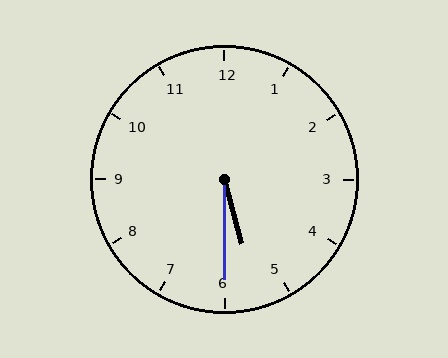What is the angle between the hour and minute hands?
Approximately 15 degrees.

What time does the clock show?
5:30.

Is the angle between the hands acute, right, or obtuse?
It is acute.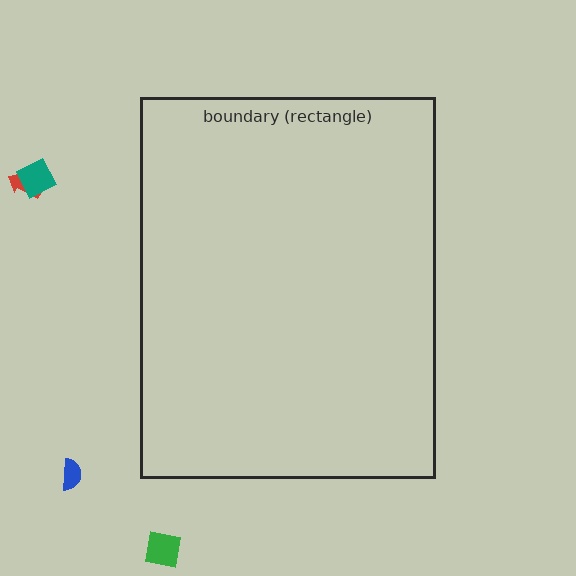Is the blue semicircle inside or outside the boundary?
Outside.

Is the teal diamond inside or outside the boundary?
Outside.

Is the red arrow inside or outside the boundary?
Outside.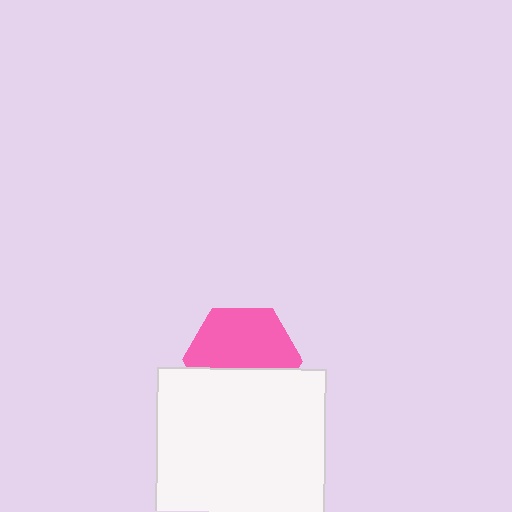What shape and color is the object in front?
The object in front is a white rectangle.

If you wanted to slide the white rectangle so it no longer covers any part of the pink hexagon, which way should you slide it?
Slide it down — that is the most direct way to separate the two shapes.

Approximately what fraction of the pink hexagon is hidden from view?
Roughly 41% of the pink hexagon is hidden behind the white rectangle.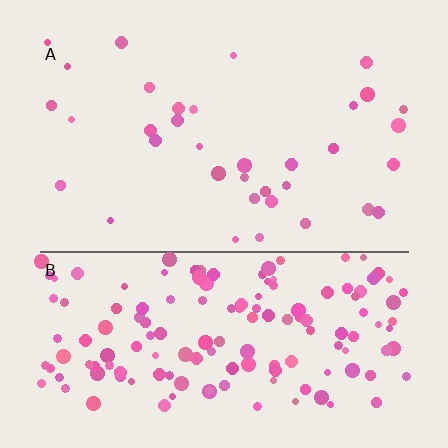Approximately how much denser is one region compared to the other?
Approximately 4.4× — region B over region A.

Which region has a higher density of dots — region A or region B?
B (the bottom).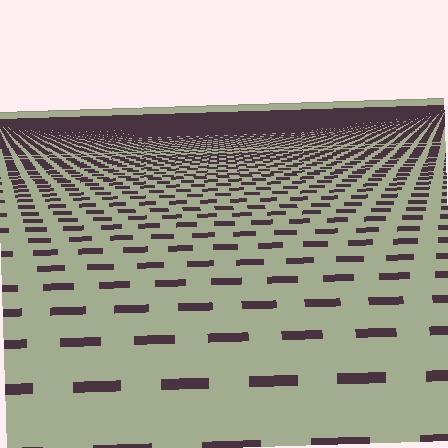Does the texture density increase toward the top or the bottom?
Density increases toward the top.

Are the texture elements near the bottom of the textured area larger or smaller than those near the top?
Larger. Near the bottom, elements are closer to the viewer and appear at a bigger on-screen size.